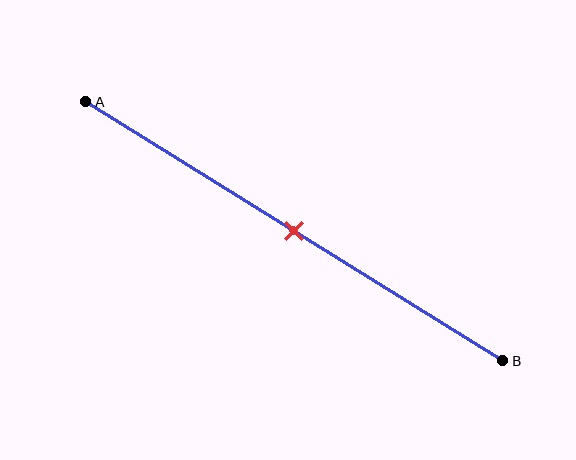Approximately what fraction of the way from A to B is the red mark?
The red mark is approximately 50% of the way from A to B.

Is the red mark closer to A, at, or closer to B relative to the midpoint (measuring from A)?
The red mark is approximately at the midpoint of segment AB.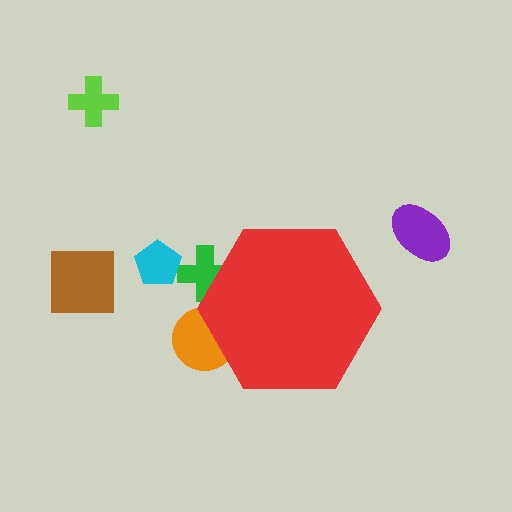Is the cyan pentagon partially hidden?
No, the cyan pentagon is fully visible.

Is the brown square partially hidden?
No, the brown square is fully visible.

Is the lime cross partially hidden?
No, the lime cross is fully visible.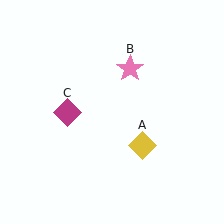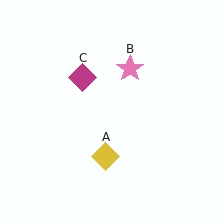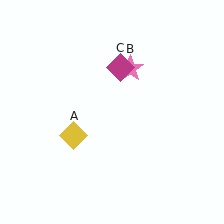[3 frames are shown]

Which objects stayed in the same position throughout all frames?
Pink star (object B) remained stationary.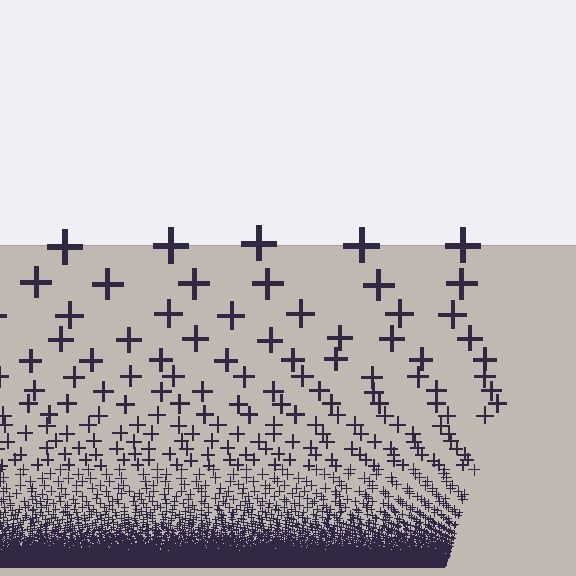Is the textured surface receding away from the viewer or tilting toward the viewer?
The surface appears to tilt toward the viewer. Texture elements get larger and sparser toward the top.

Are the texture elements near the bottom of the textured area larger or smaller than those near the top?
Smaller. The gradient is inverted — elements near the bottom are smaller and denser.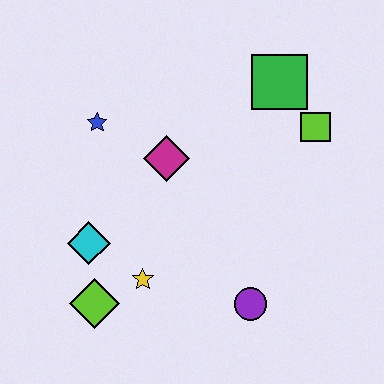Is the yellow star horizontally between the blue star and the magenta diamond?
Yes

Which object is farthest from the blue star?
The purple circle is farthest from the blue star.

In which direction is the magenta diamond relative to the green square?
The magenta diamond is to the left of the green square.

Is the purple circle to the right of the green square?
No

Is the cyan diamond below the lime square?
Yes